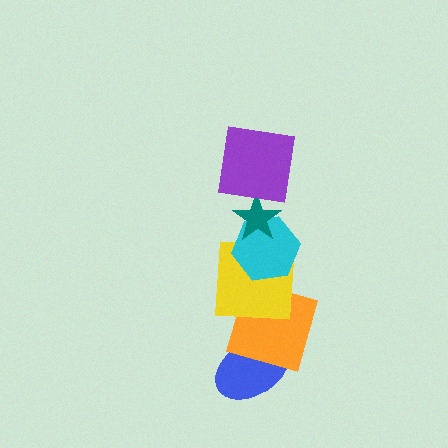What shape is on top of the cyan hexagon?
The teal star is on top of the cyan hexagon.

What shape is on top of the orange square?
The yellow square is on top of the orange square.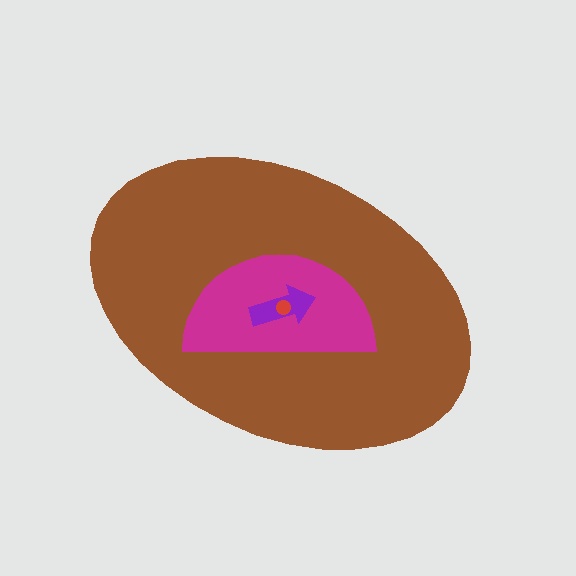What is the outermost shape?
The brown ellipse.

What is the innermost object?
The red circle.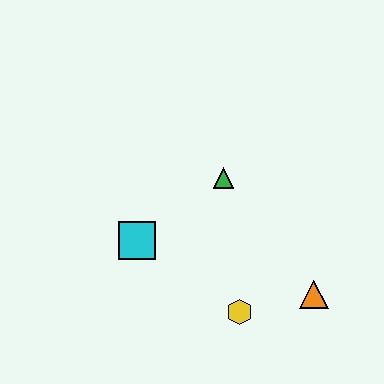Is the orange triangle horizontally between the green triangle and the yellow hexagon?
No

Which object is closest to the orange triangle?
The yellow hexagon is closest to the orange triangle.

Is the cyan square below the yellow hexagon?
No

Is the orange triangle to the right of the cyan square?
Yes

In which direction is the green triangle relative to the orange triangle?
The green triangle is above the orange triangle.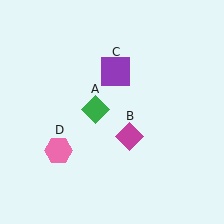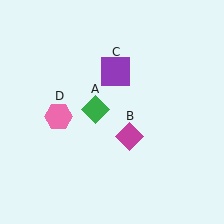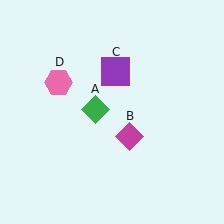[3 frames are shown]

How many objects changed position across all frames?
1 object changed position: pink hexagon (object D).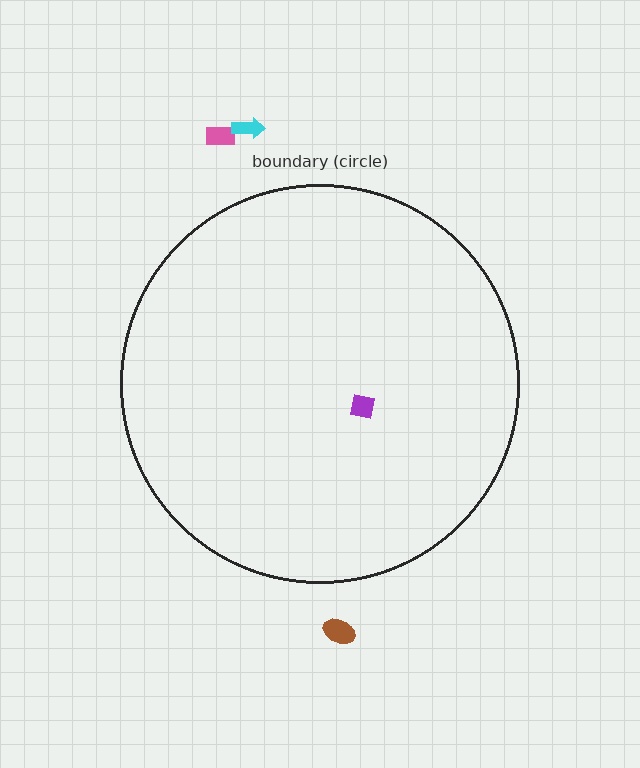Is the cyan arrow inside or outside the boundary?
Outside.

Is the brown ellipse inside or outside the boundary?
Outside.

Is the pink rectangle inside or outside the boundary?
Outside.